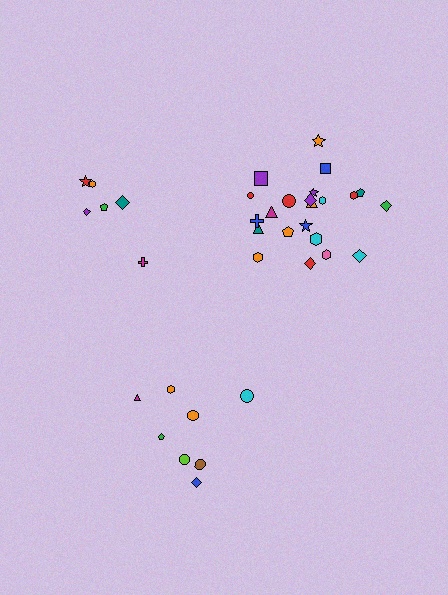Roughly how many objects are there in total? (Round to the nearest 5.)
Roughly 35 objects in total.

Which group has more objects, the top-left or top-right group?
The top-right group.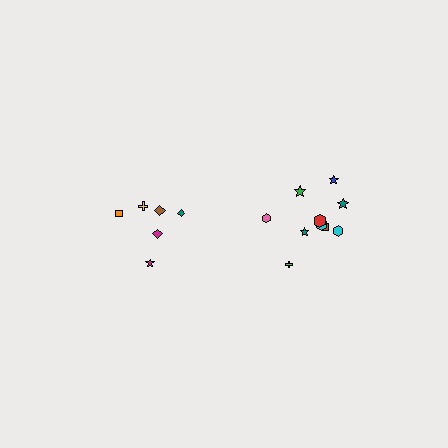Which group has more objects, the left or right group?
The right group.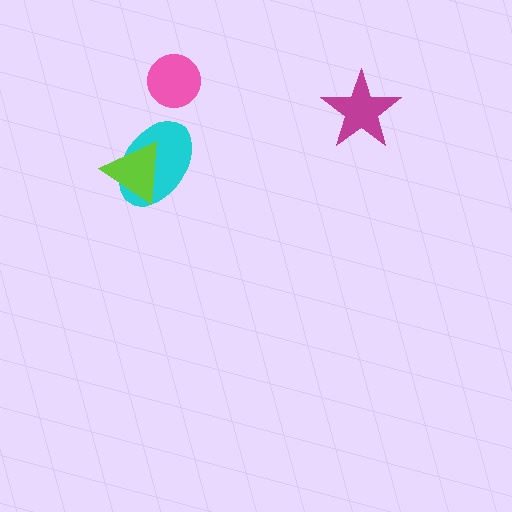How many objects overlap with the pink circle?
0 objects overlap with the pink circle.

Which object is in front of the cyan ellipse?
The lime triangle is in front of the cyan ellipse.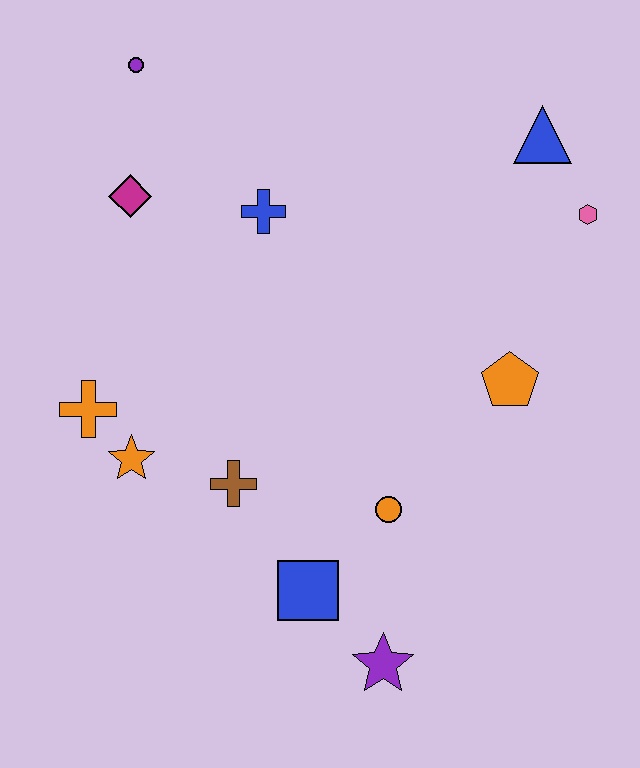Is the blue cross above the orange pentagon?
Yes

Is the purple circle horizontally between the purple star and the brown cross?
No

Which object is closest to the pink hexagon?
The blue triangle is closest to the pink hexagon.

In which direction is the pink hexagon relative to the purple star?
The pink hexagon is above the purple star.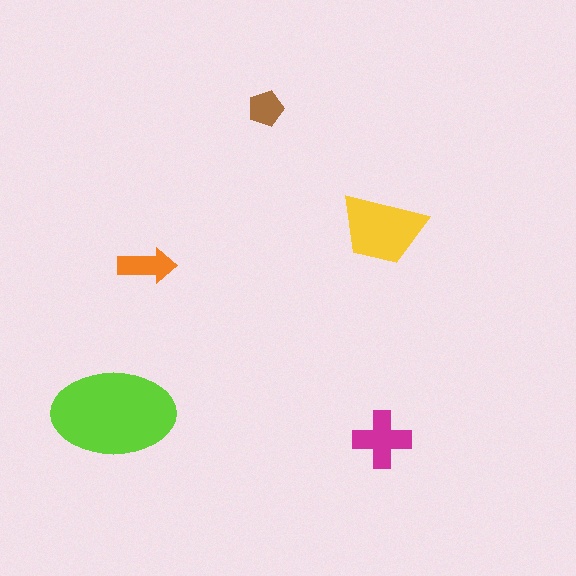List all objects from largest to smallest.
The lime ellipse, the yellow trapezoid, the magenta cross, the orange arrow, the brown pentagon.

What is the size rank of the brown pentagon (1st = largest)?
5th.